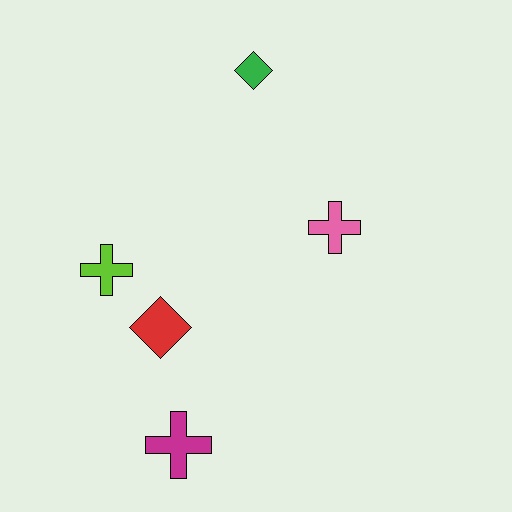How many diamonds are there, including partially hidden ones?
There are 2 diamonds.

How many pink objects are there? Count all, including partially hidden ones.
There is 1 pink object.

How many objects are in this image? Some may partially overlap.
There are 5 objects.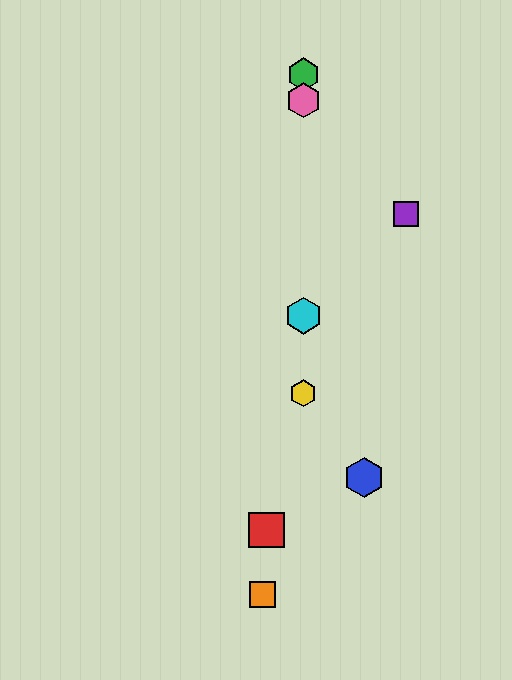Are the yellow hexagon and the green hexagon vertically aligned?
Yes, both are at x≈303.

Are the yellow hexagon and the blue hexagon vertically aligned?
No, the yellow hexagon is at x≈303 and the blue hexagon is at x≈364.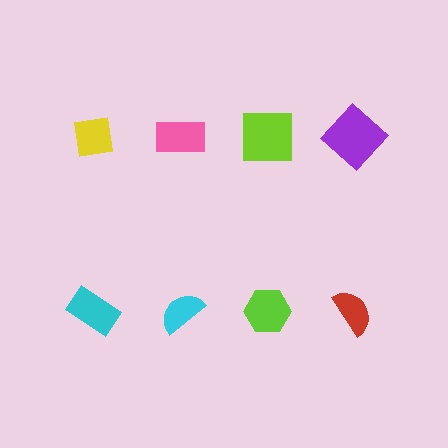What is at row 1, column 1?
A yellow square.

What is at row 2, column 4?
A red semicircle.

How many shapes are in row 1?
4 shapes.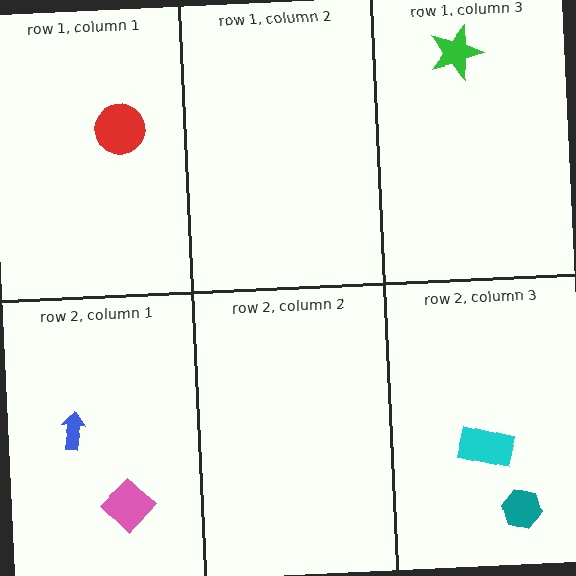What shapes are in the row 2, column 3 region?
The cyan rectangle, the teal hexagon.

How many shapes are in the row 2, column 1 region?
2.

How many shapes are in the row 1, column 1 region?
1.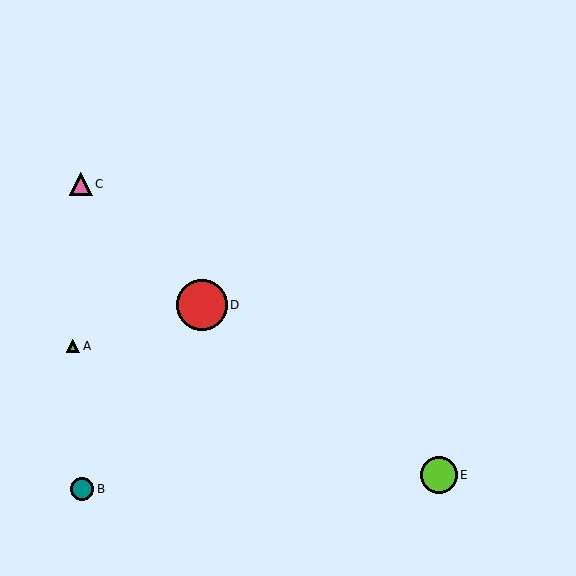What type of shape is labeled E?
Shape E is a lime circle.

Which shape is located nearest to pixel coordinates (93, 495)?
The teal circle (labeled B) at (82, 489) is nearest to that location.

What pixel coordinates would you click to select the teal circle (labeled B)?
Click at (82, 489) to select the teal circle B.